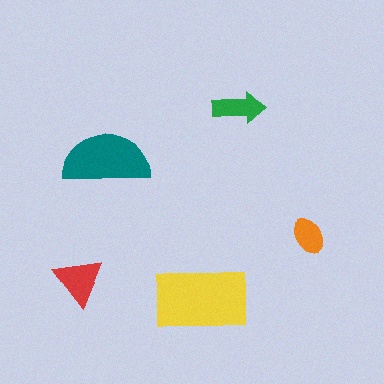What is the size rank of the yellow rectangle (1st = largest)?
1st.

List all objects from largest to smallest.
The yellow rectangle, the teal semicircle, the red triangle, the green arrow, the orange ellipse.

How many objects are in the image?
There are 5 objects in the image.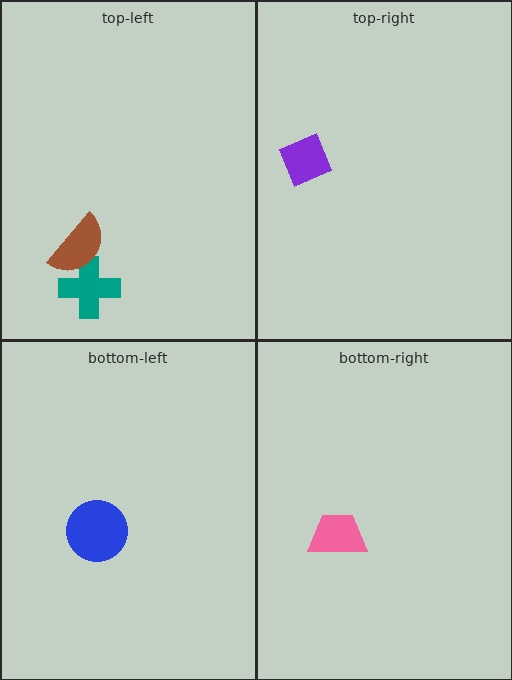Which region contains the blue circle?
The bottom-left region.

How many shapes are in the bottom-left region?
1.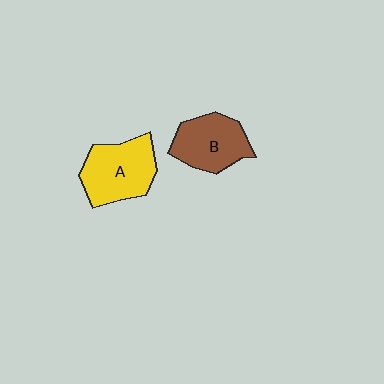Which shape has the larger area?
Shape A (yellow).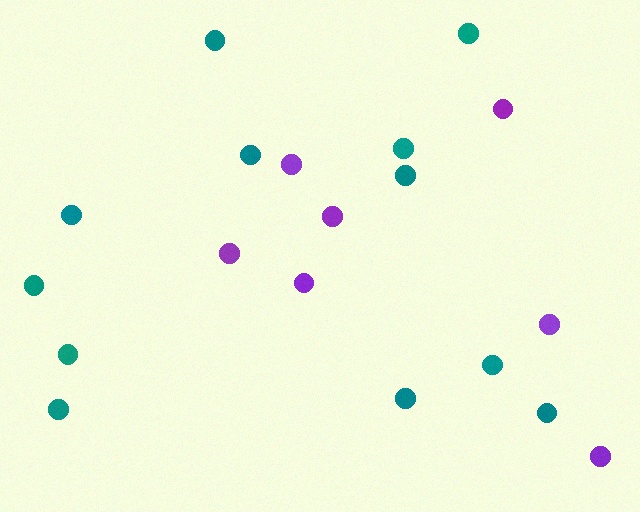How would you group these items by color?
There are 2 groups: one group of purple circles (7) and one group of teal circles (12).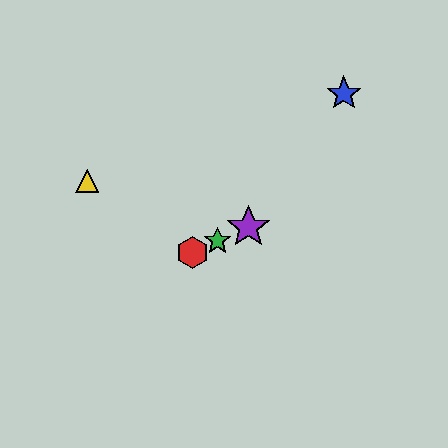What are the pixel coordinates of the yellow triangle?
The yellow triangle is at (87, 181).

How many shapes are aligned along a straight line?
3 shapes (the red hexagon, the green star, the purple star) are aligned along a straight line.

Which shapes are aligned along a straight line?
The red hexagon, the green star, the purple star are aligned along a straight line.